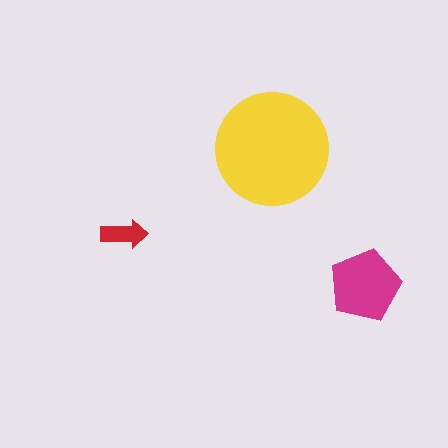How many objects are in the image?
There are 3 objects in the image.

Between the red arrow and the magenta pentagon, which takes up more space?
The magenta pentagon.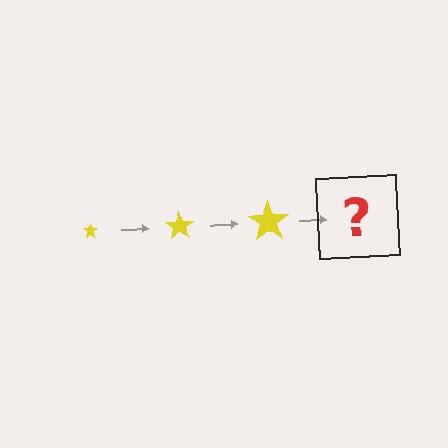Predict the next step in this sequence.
The next step is a yellow star, larger than the previous one.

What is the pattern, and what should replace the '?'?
The pattern is that the star gets progressively larger each step. The '?' should be a yellow star, larger than the previous one.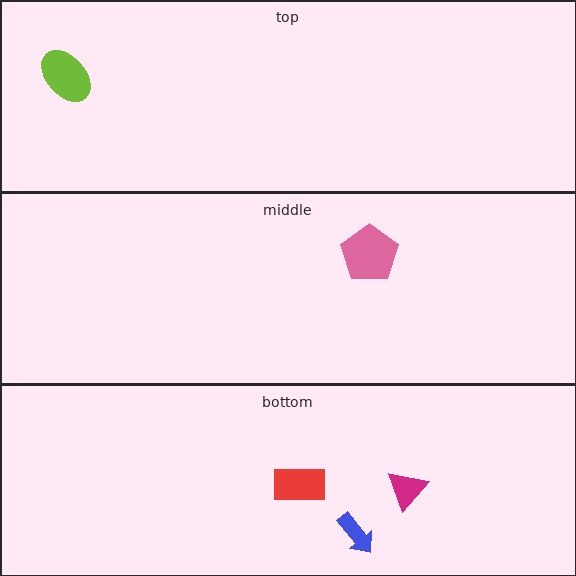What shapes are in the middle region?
The pink pentagon.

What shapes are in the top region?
The lime ellipse.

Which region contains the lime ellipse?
The top region.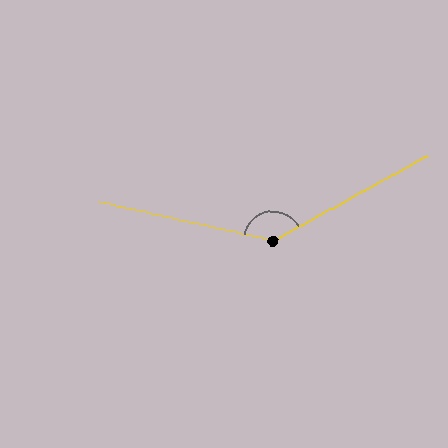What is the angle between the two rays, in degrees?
Approximately 139 degrees.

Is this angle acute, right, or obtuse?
It is obtuse.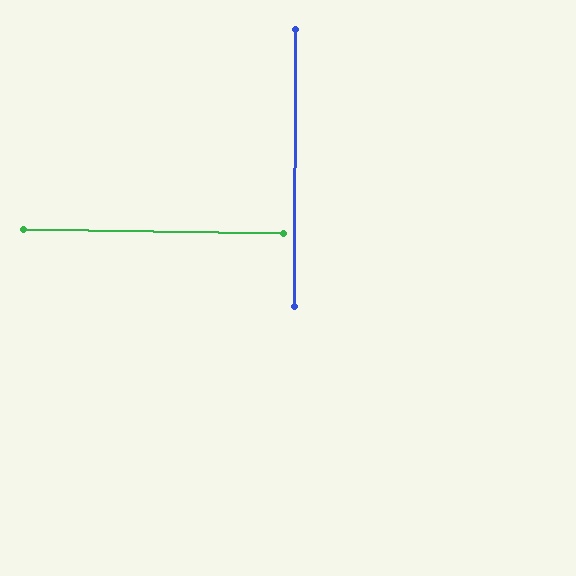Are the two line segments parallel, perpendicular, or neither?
Perpendicular — they meet at approximately 89°.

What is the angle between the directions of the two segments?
Approximately 89 degrees.